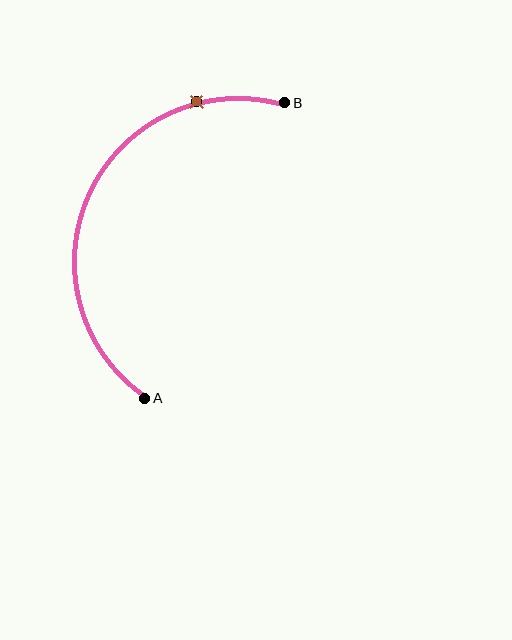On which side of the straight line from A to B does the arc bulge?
The arc bulges to the left of the straight line connecting A and B.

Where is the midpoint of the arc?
The arc midpoint is the point on the curve farthest from the straight line joining A and B. It sits to the left of that line.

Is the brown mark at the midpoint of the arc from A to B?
No. The brown mark lies on the arc but is closer to endpoint B. The arc midpoint would be at the point on the curve equidistant along the arc from both A and B.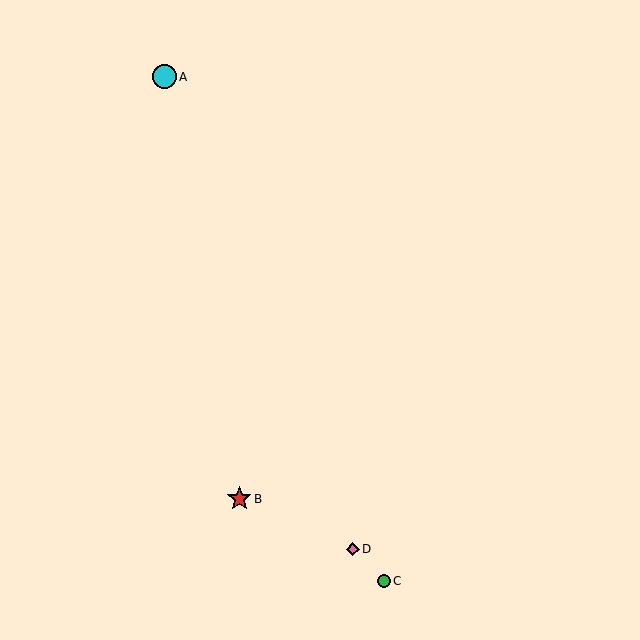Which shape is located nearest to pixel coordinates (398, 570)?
The green circle (labeled C) at (384, 581) is nearest to that location.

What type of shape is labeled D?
Shape D is a pink diamond.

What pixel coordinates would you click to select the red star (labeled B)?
Click at (239, 499) to select the red star B.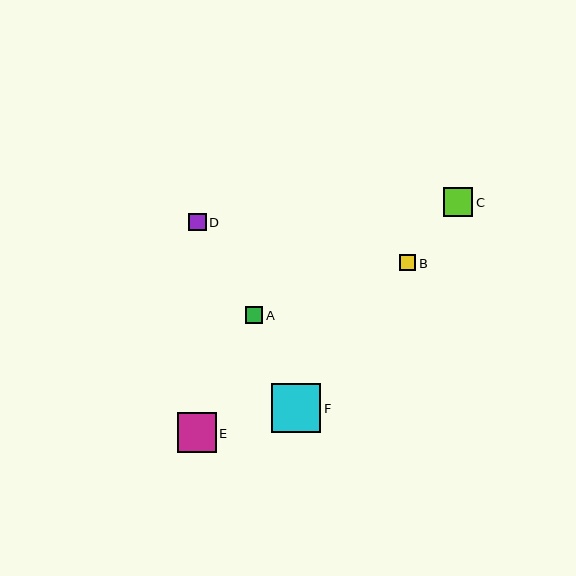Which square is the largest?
Square F is the largest with a size of approximately 49 pixels.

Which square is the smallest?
Square B is the smallest with a size of approximately 16 pixels.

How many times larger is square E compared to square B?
Square E is approximately 2.4 times the size of square B.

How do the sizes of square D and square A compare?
Square D and square A are approximately the same size.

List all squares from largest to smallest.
From largest to smallest: F, E, C, D, A, B.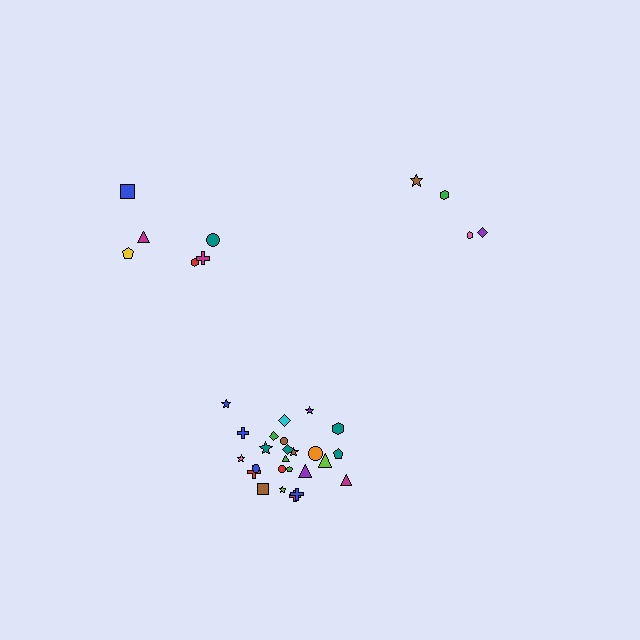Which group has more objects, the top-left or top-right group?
The top-left group.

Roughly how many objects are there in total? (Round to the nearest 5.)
Roughly 35 objects in total.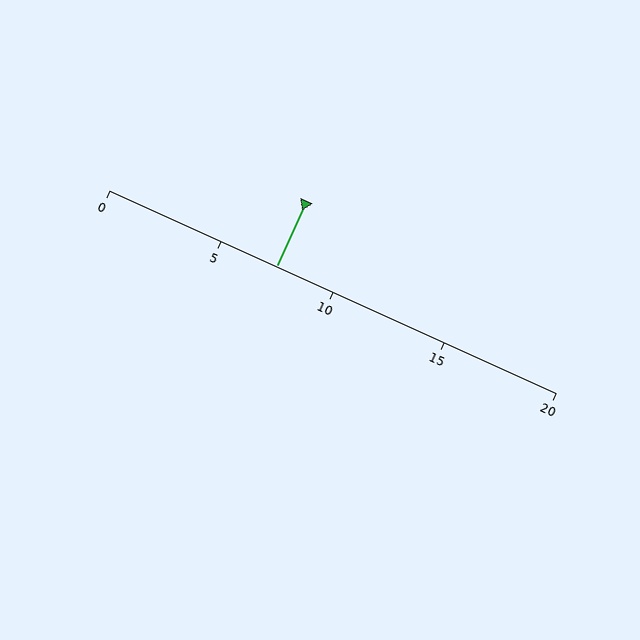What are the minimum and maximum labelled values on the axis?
The axis runs from 0 to 20.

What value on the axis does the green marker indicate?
The marker indicates approximately 7.5.